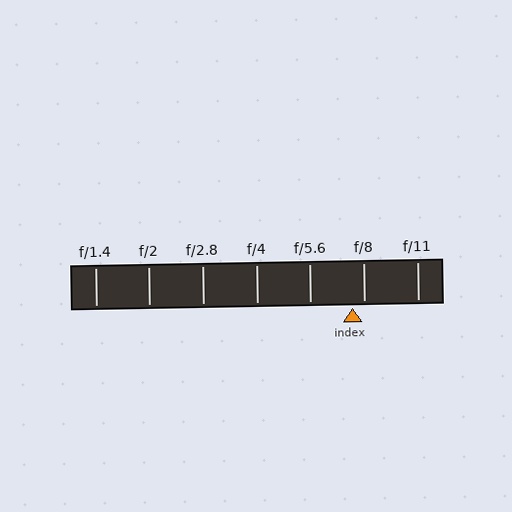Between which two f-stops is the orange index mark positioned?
The index mark is between f/5.6 and f/8.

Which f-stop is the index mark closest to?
The index mark is closest to f/8.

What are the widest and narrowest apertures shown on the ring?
The widest aperture shown is f/1.4 and the narrowest is f/11.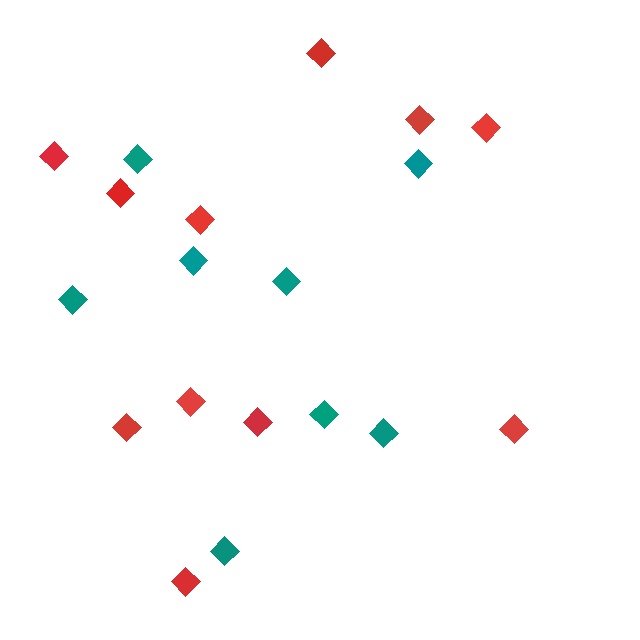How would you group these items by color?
There are 2 groups: one group of teal diamonds (8) and one group of red diamonds (11).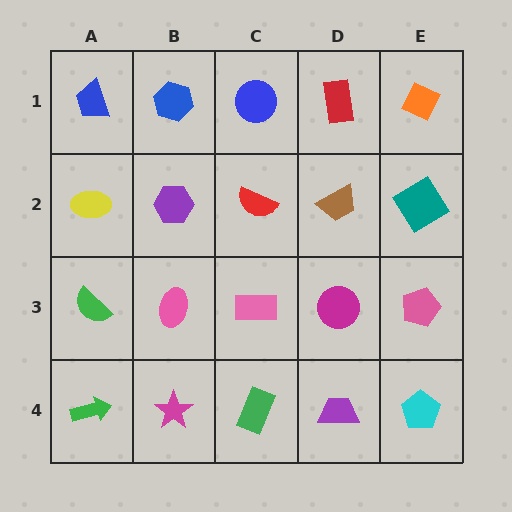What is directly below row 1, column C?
A red semicircle.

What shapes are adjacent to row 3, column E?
A teal diamond (row 2, column E), a cyan pentagon (row 4, column E), a magenta circle (row 3, column D).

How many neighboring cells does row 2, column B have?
4.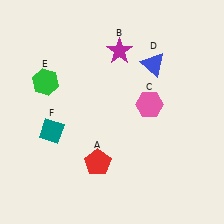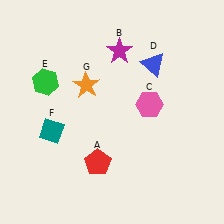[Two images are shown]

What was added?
An orange star (G) was added in Image 2.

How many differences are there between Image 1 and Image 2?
There is 1 difference between the two images.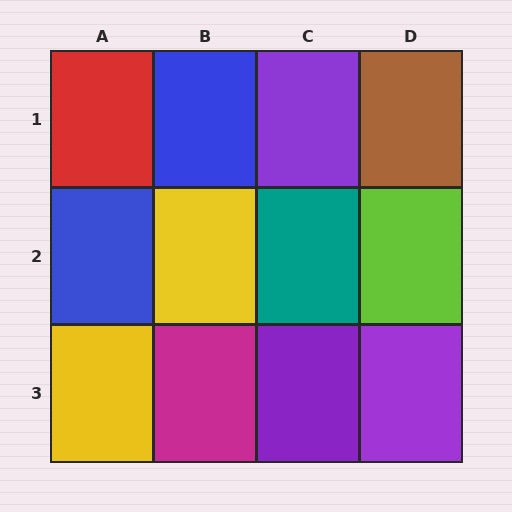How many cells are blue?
2 cells are blue.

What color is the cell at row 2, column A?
Blue.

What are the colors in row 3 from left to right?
Yellow, magenta, purple, purple.